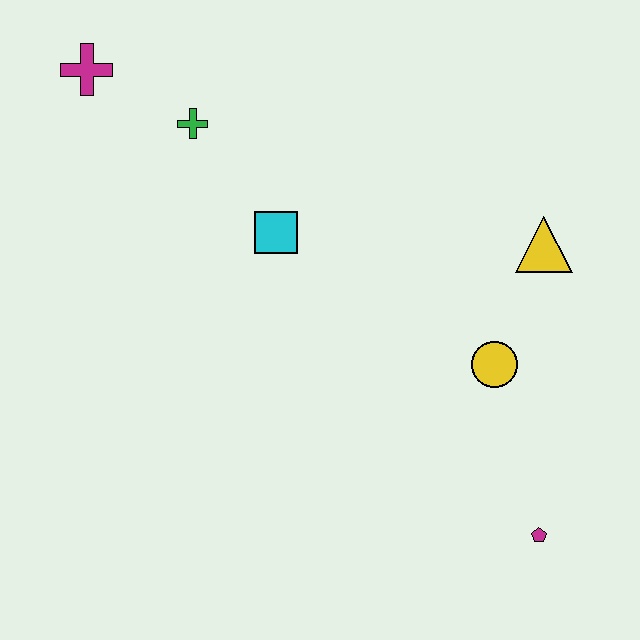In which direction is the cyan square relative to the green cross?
The cyan square is below the green cross.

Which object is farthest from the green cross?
The magenta pentagon is farthest from the green cross.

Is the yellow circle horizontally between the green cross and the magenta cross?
No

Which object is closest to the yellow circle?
The yellow triangle is closest to the yellow circle.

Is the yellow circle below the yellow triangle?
Yes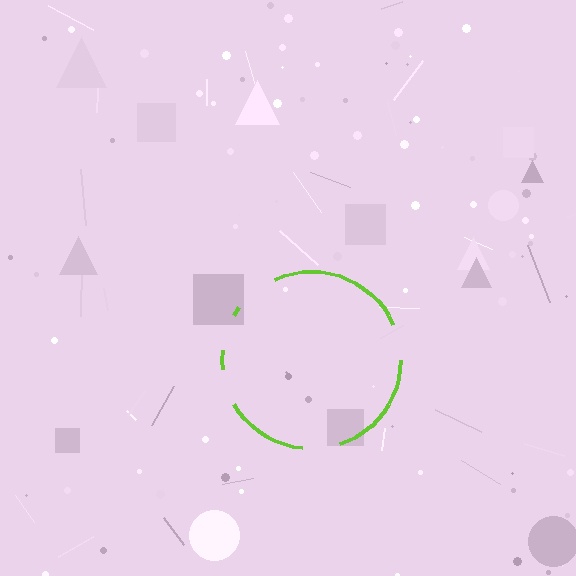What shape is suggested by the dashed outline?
The dashed outline suggests a circle.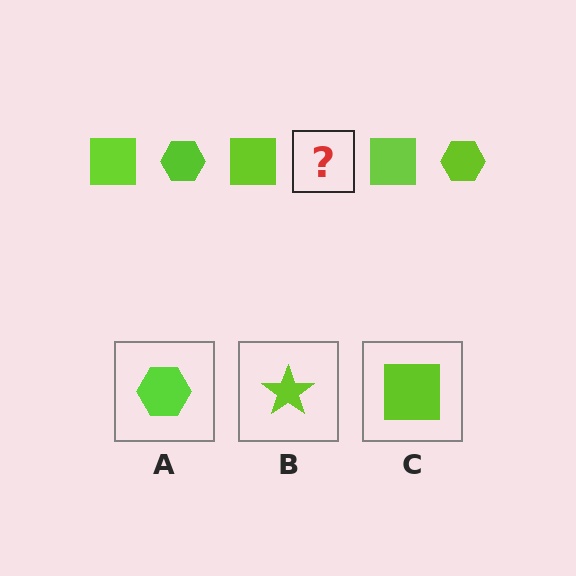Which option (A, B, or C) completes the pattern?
A.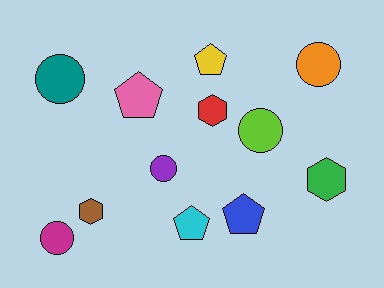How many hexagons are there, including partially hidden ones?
There are 3 hexagons.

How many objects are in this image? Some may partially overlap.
There are 12 objects.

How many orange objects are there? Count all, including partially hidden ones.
There is 1 orange object.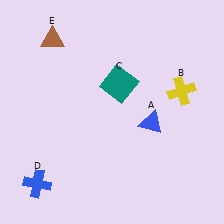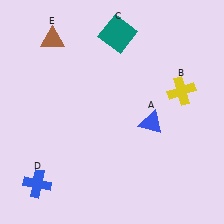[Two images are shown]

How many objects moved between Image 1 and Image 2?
1 object moved between the two images.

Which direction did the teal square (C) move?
The teal square (C) moved up.